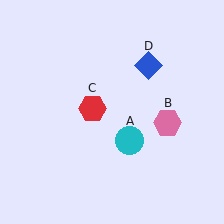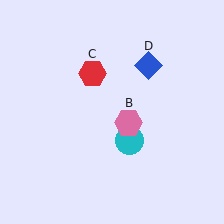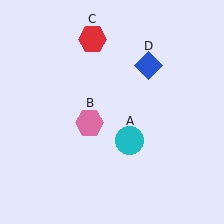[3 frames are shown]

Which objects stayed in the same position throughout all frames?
Cyan circle (object A) and blue diamond (object D) remained stationary.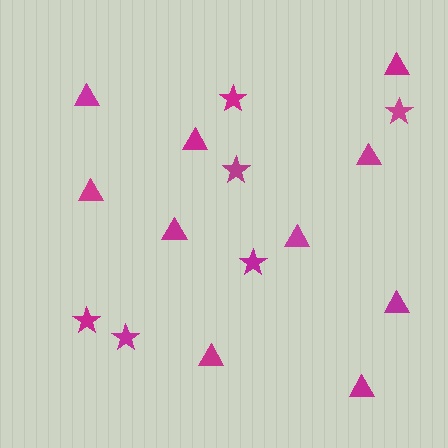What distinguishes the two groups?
There are 2 groups: one group of triangles (10) and one group of stars (6).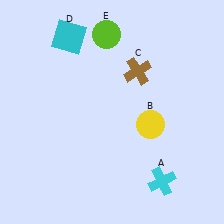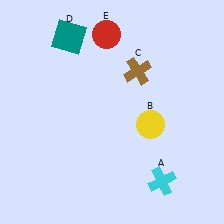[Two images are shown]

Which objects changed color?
D changed from cyan to teal. E changed from lime to red.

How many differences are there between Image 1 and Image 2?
There are 2 differences between the two images.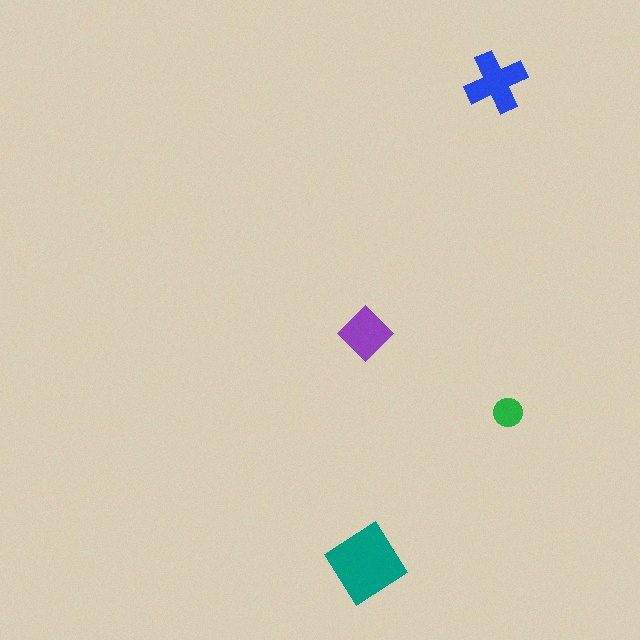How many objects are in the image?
There are 4 objects in the image.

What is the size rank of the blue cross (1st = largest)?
2nd.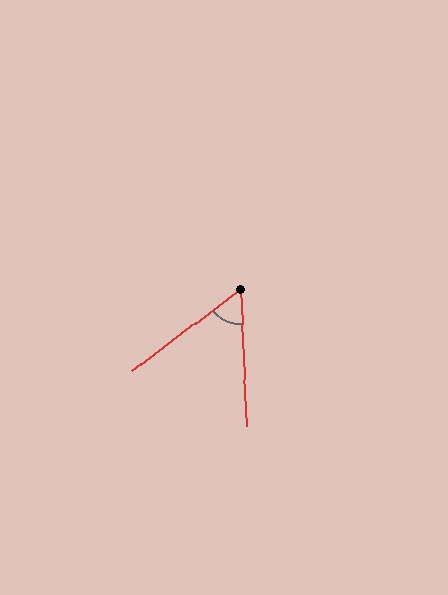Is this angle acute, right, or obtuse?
It is acute.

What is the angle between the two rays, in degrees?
Approximately 55 degrees.